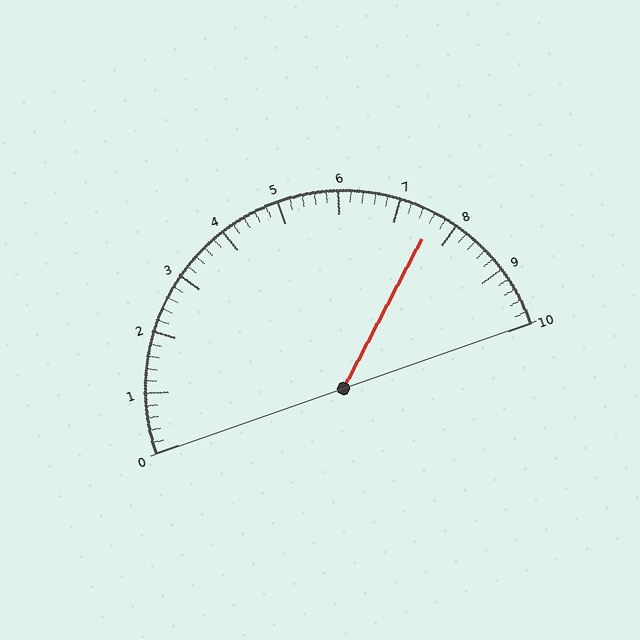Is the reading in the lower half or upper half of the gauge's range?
The reading is in the upper half of the range (0 to 10).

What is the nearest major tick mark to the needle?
The nearest major tick mark is 8.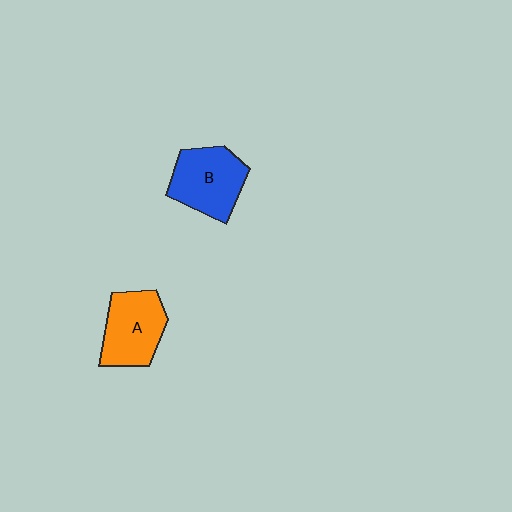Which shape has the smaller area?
Shape A (orange).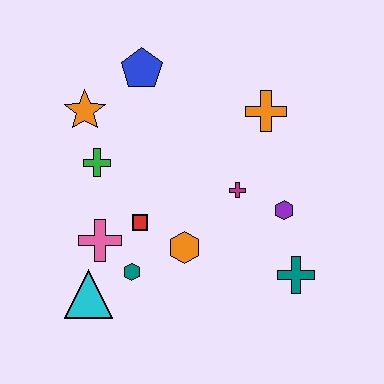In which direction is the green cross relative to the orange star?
The green cross is below the orange star.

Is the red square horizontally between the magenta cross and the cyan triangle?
Yes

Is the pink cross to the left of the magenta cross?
Yes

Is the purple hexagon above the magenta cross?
No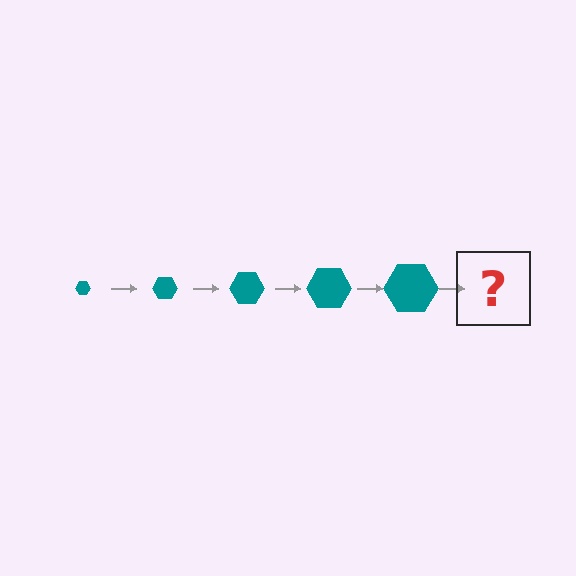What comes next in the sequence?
The next element should be a teal hexagon, larger than the previous one.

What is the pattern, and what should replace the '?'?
The pattern is that the hexagon gets progressively larger each step. The '?' should be a teal hexagon, larger than the previous one.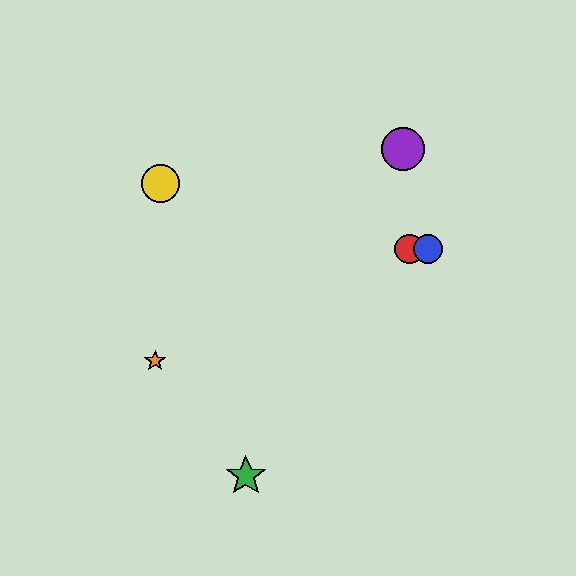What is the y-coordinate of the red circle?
The red circle is at y≈249.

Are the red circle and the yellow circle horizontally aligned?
No, the red circle is at y≈249 and the yellow circle is at y≈184.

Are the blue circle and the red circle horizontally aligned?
Yes, both are at y≈249.